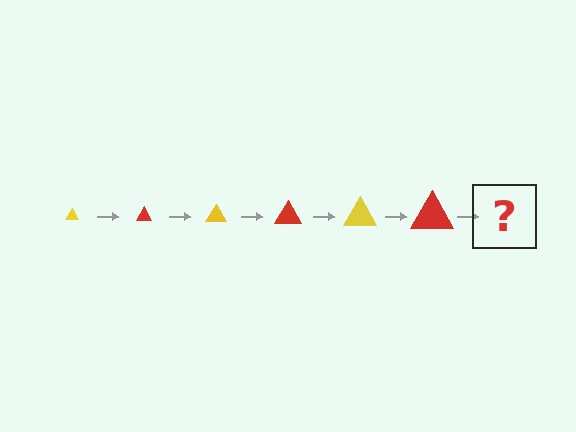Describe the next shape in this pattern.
It should be a yellow triangle, larger than the previous one.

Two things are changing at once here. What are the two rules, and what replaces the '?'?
The two rules are that the triangle grows larger each step and the color cycles through yellow and red. The '?' should be a yellow triangle, larger than the previous one.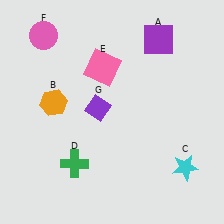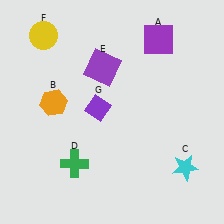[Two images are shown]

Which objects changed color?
E changed from pink to purple. F changed from pink to yellow.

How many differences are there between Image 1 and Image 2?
There are 2 differences between the two images.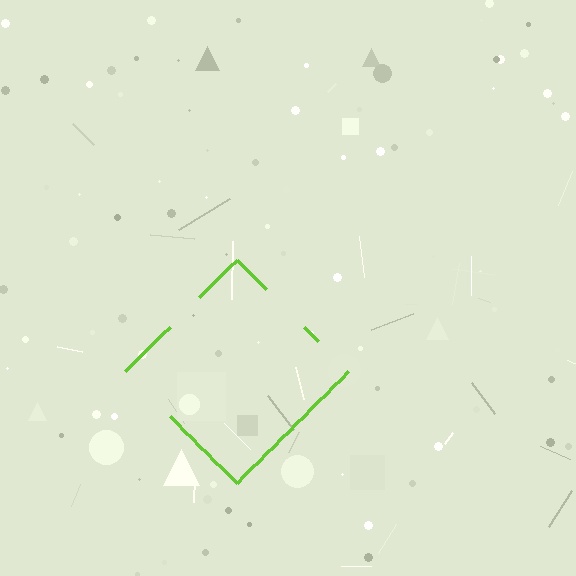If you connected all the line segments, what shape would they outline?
They would outline a diamond.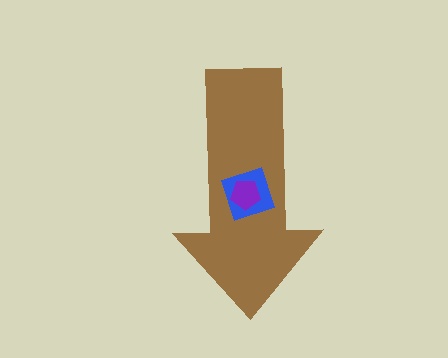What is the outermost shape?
The brown arrow.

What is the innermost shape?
The purple pentagon.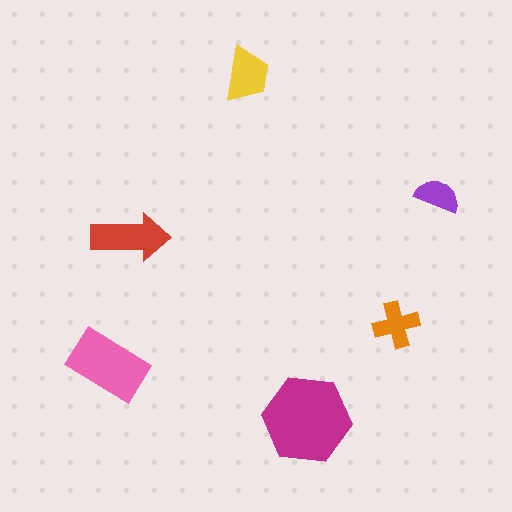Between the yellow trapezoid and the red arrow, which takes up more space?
The red arrow.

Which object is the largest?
The magenta hexagon.